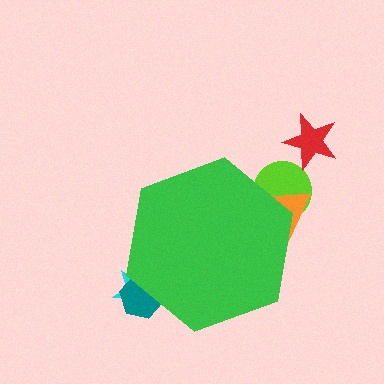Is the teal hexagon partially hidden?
Yes, the teal hexagon is partially hidden behind the green hexagon.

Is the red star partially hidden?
No, the red star is fully visible.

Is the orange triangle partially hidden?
Yes, the orange triangle is partially hidden behind the green hexagon.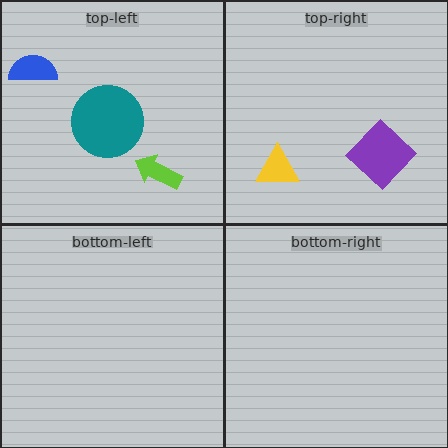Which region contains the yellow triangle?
The top-right region.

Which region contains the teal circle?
The top-left region.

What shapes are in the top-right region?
The purple diamond, the yellow triangle.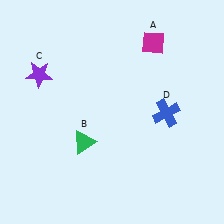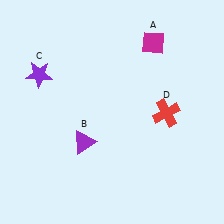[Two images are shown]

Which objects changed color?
B changed from green to purple. D changed from blue to red.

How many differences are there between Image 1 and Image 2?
There are 2 differences between the two images.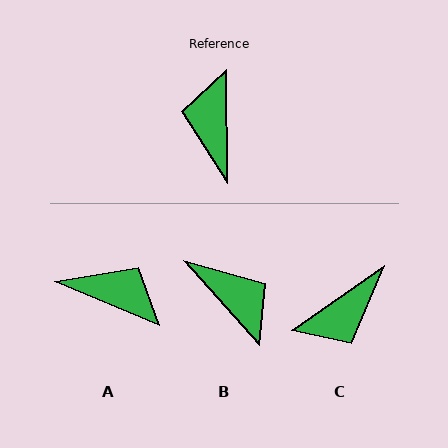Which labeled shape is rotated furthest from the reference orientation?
B, about 138 degrees away.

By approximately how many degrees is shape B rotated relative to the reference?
Approximately 138 degrees clockwise.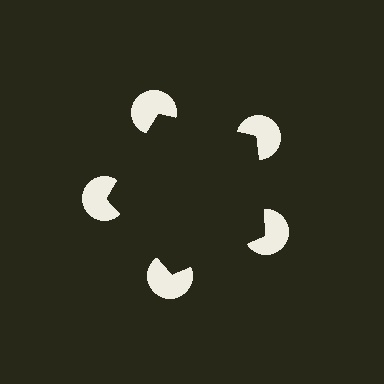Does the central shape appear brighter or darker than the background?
It typically appears slightly darker than the background, even though no actual brightness change is drawn.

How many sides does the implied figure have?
5 sides.